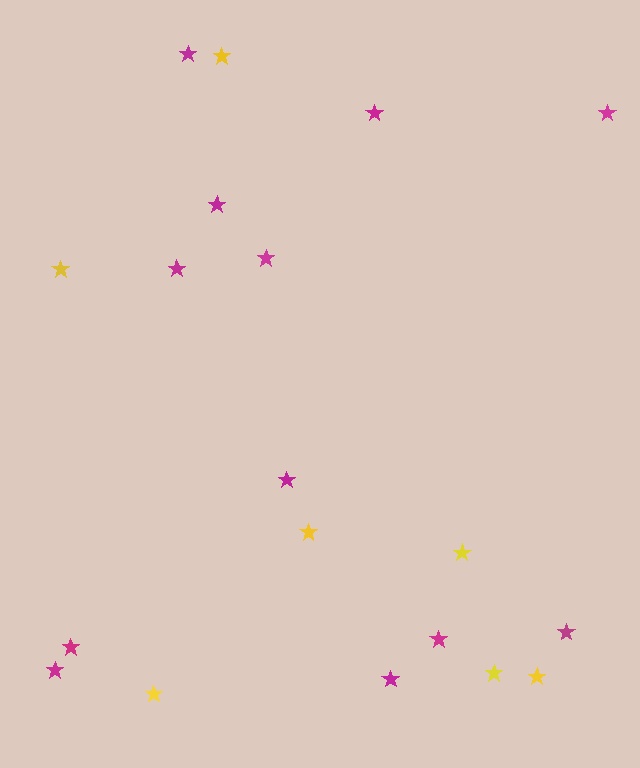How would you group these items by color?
There are 2 groups: one group of yellow stars (7) and one group of magenta stars (12).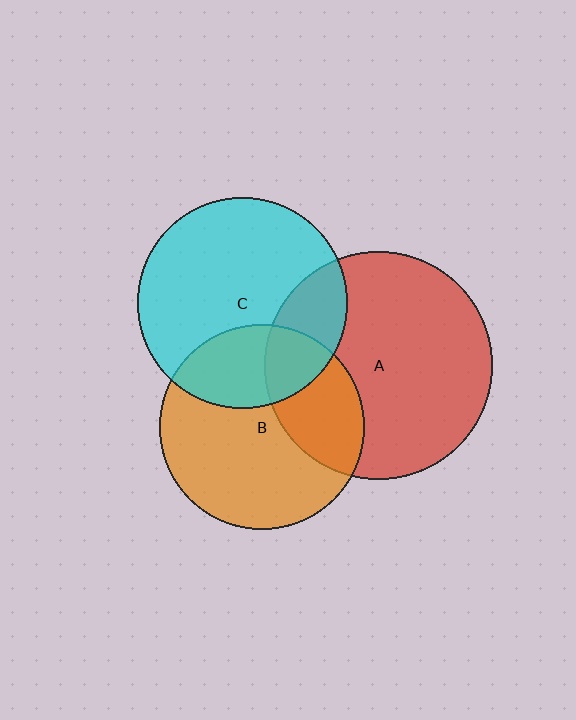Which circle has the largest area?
Circle A (red).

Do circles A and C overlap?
Yes.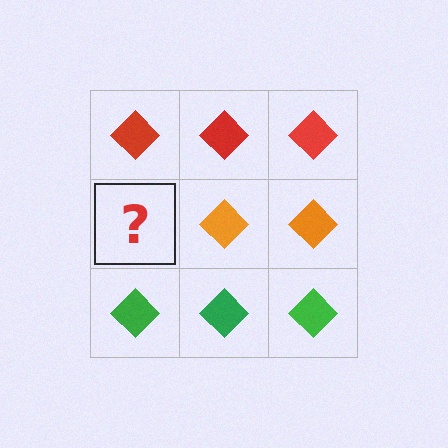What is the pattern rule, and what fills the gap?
The rule is that each row has a consistent color. The gap should be filled with an orange diamond.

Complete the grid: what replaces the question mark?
The question mark should be replaced with an orange diamond.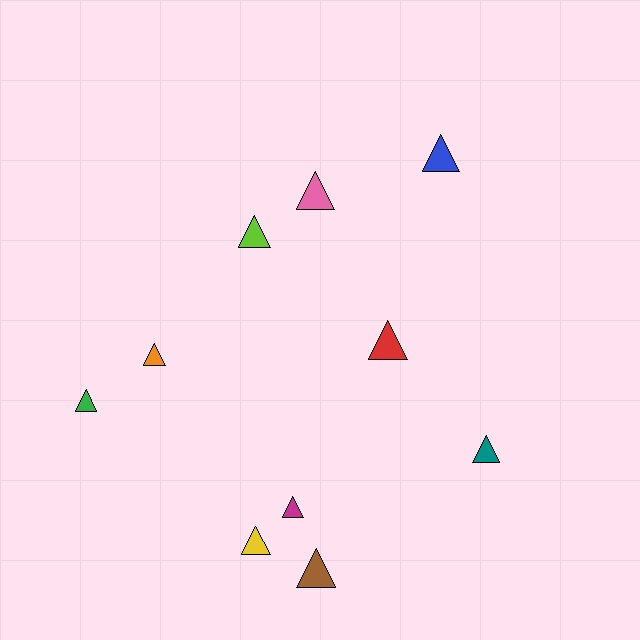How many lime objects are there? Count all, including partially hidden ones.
There is 1 lime object.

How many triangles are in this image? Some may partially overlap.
There are 10 triangles.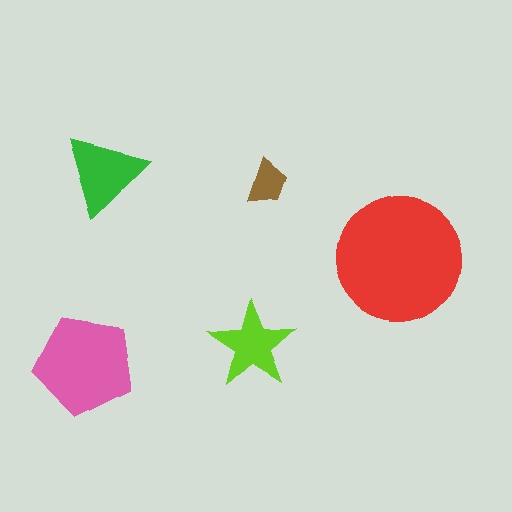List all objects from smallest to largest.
The brown trapezoid, the lime star, the green triangle, the pink pentagon, the red circle.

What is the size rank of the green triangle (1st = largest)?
3rd.